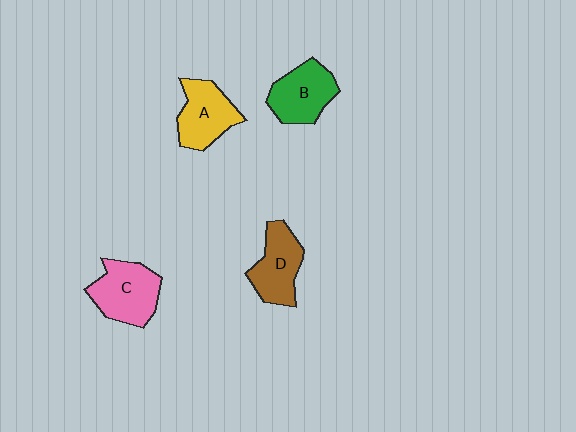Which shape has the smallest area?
Shape D (brown).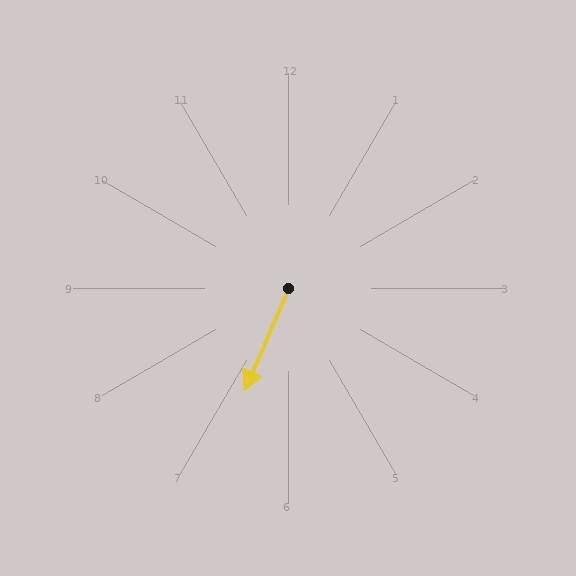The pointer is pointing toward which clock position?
Roughly 7 o'clock.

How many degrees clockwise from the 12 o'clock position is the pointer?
Approximately 203 degrees.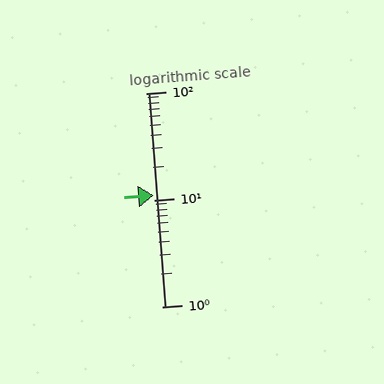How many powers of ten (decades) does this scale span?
The scale spans 2 decades, from 1 to 100.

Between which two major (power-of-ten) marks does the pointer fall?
The pointer is between 10 and 100.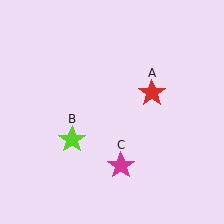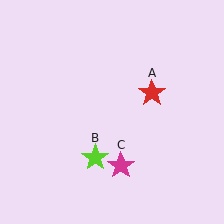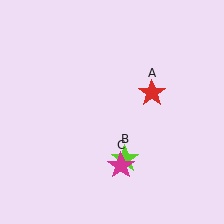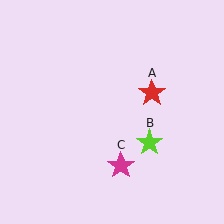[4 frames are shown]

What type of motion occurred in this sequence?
The lime star (object B) rotated counterclockwise around the center of the scene.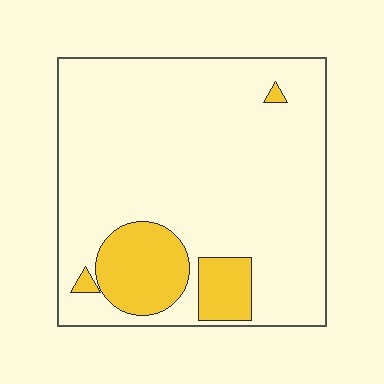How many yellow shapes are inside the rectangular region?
4.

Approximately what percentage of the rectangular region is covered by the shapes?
Approximately 15%.